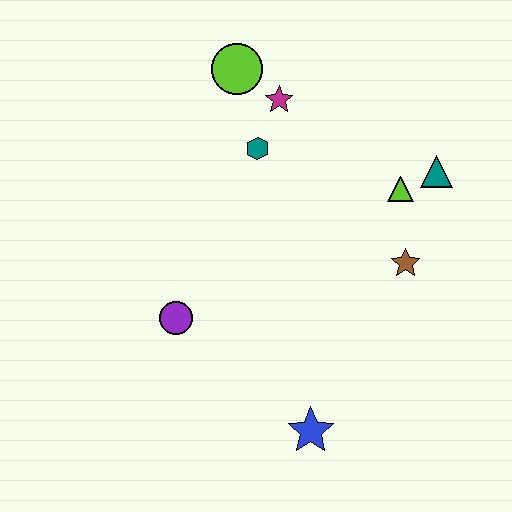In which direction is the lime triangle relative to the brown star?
The lime triangle is above the brown star.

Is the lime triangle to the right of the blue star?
Yes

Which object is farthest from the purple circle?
The teal triangle is farthest from the purple circle.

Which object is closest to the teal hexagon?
The magenta star is closest to the teal hexagon.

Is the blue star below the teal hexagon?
Yes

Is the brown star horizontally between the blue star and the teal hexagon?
No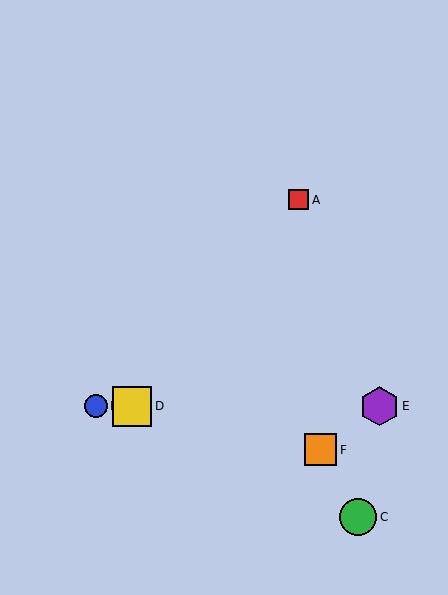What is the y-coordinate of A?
Object A is at y≈200.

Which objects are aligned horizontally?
Objects B, D, E are aligned horizontally.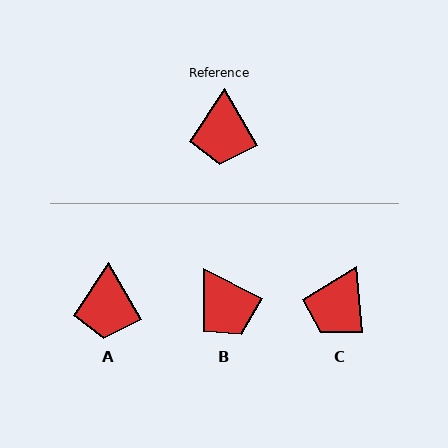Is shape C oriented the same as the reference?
No, it is off by about 25 degrees.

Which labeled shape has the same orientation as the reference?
A.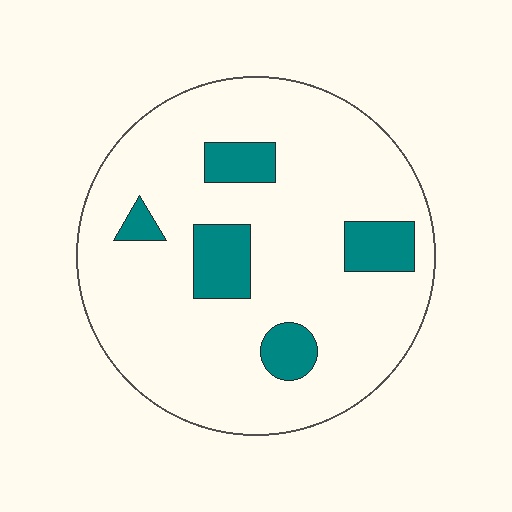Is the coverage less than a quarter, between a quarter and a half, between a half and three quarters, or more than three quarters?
Less than a quarter.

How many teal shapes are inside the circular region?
5.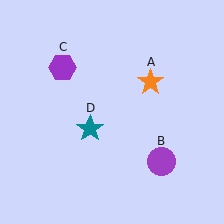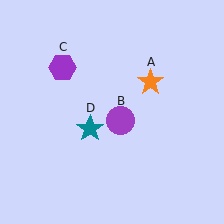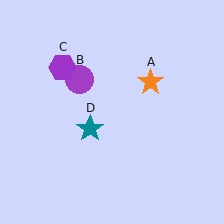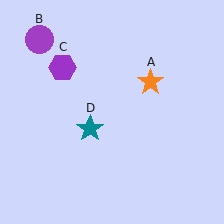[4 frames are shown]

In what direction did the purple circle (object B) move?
The purple circle (object B) moved up and to the left.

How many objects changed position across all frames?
1 object changed position: purple circle (object B).